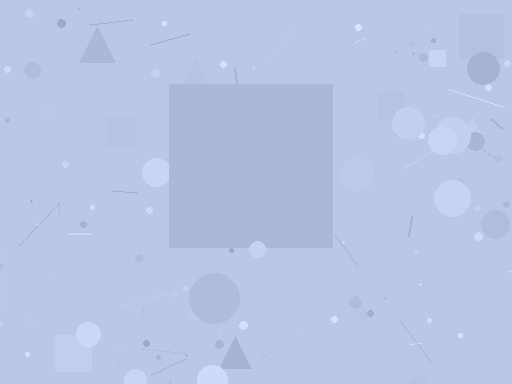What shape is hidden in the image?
A square is hidden in the image.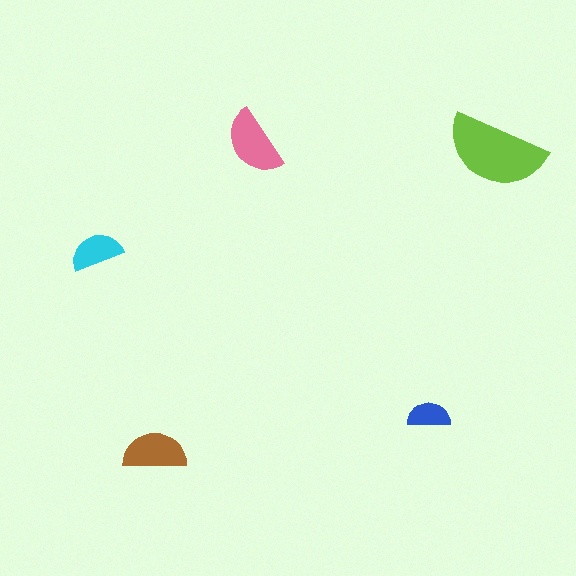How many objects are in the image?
There are 5 objects in the image.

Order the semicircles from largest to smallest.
the lime one, the pink one, the brown one, the cyan one, the blue one.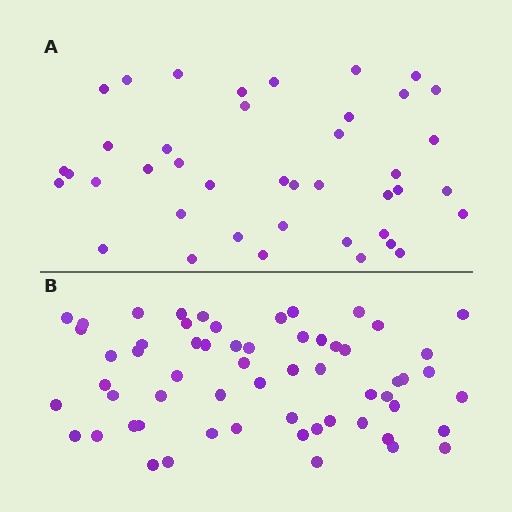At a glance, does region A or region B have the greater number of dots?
Region B (the bottom region) has more dots.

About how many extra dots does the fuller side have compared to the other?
Region B has approximately 20 more dots than region A.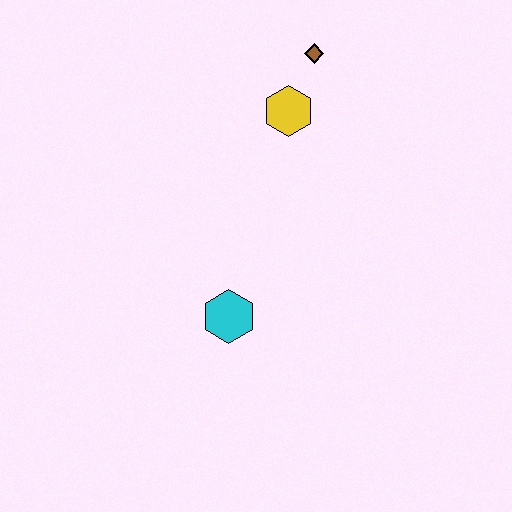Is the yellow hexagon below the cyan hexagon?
No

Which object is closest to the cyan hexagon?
The yellow hexagon is closest to the cyan hexagon.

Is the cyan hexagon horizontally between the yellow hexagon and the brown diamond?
No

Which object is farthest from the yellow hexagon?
The cyan hexagon is farthest from the yellow hexagon.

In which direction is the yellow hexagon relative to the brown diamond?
The yellow hexagon is below the brown diamond.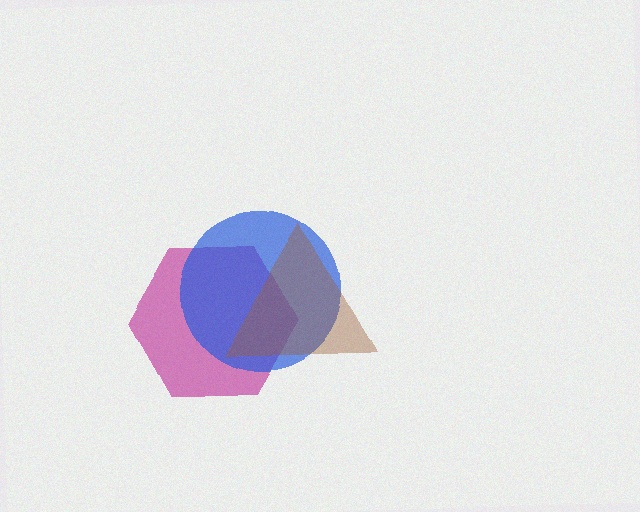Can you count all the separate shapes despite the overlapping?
Yes, there are 3 separate shapes.